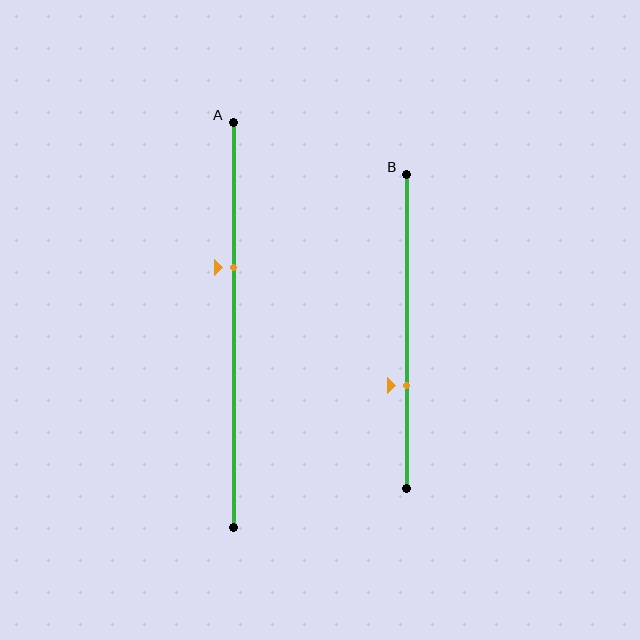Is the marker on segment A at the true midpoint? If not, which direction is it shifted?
No, the marker on segment A is shifted upward by about 14% of the segment length.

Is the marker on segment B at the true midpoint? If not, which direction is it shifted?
No, the marker on segment B is shifted downward by about 17% of the segment length.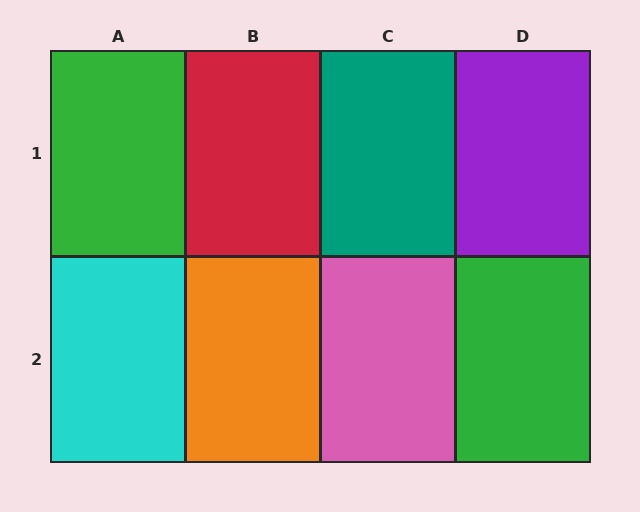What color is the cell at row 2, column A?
Cyan.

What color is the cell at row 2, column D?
Green.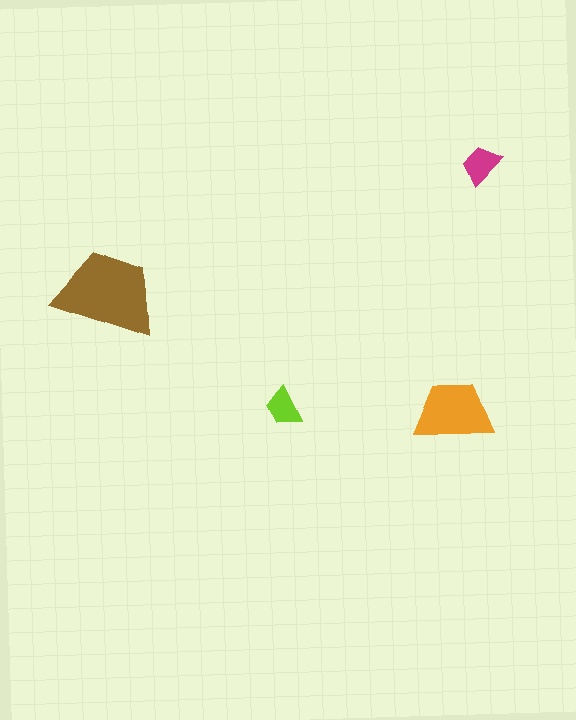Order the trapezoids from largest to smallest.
the brown one, the orange one, the magenta one, the lime one.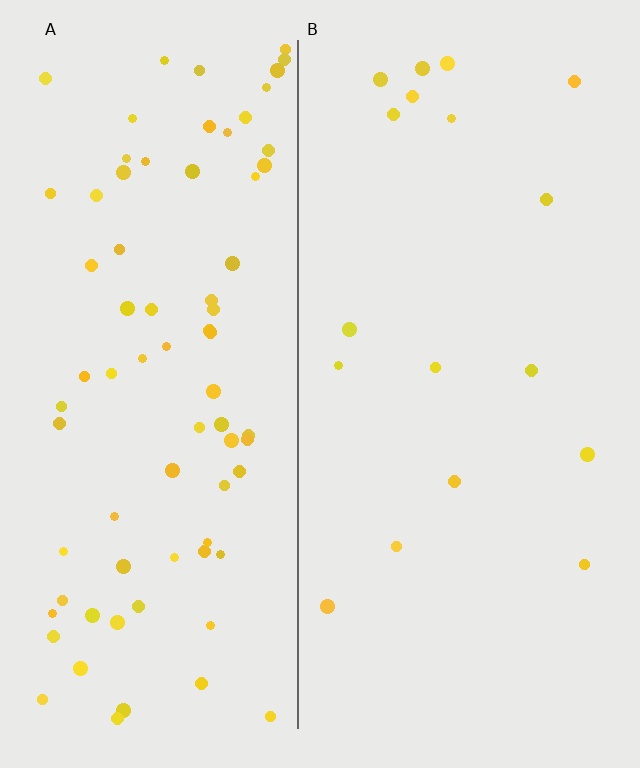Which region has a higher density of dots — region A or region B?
A (the left).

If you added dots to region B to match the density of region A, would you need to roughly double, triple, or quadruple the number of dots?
Approximately quadruple.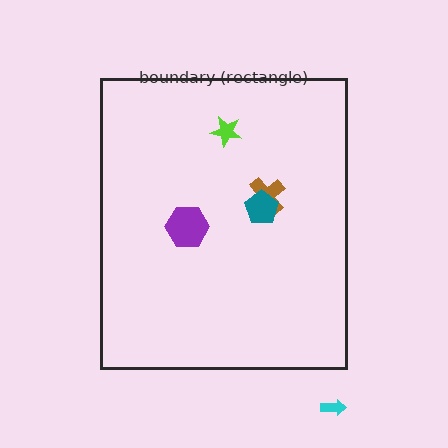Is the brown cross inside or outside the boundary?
Inside.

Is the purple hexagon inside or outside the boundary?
Inside.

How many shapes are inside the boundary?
4 inside, 1 outside.